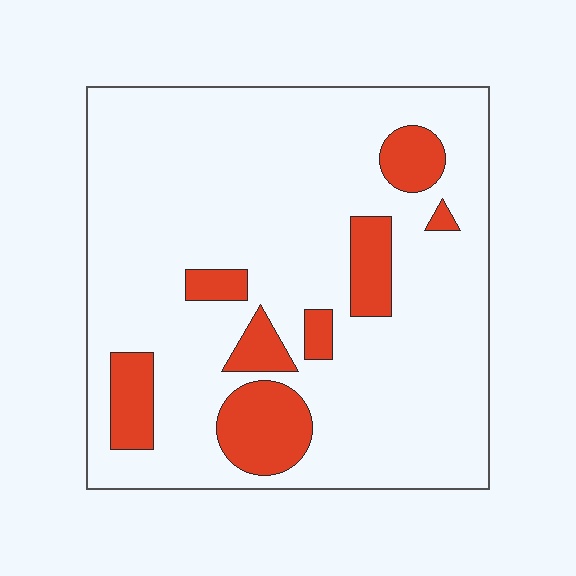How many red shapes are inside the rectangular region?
8.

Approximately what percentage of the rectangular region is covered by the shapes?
Approximately 15%.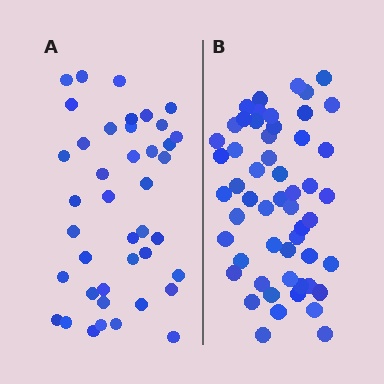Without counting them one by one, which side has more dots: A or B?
Region B (the right region) has more dots.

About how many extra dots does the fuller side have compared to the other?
Region B has approximately 15 more dots than region A.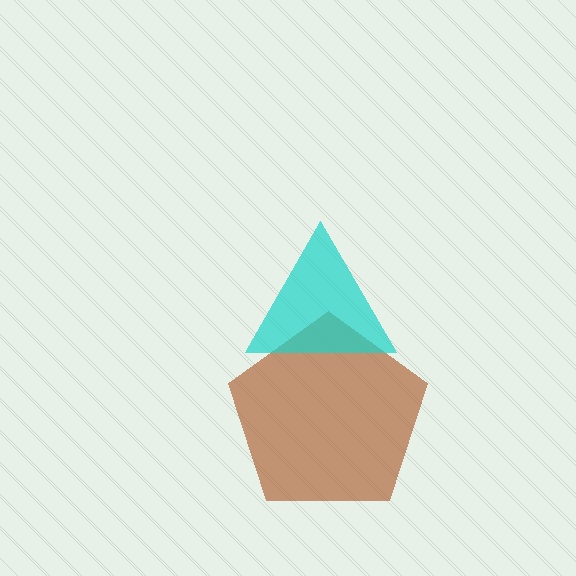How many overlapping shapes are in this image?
There are 2 overlapping shapes in the image.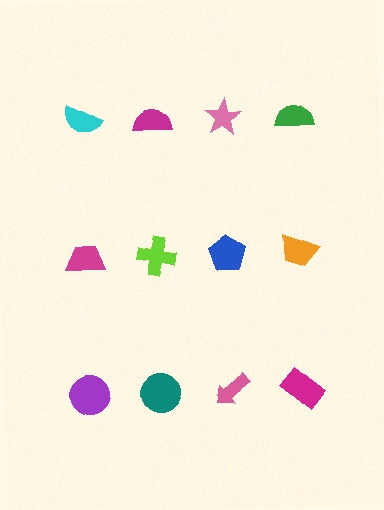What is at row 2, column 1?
A magenta trapezoid.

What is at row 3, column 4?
A magenta rectangle.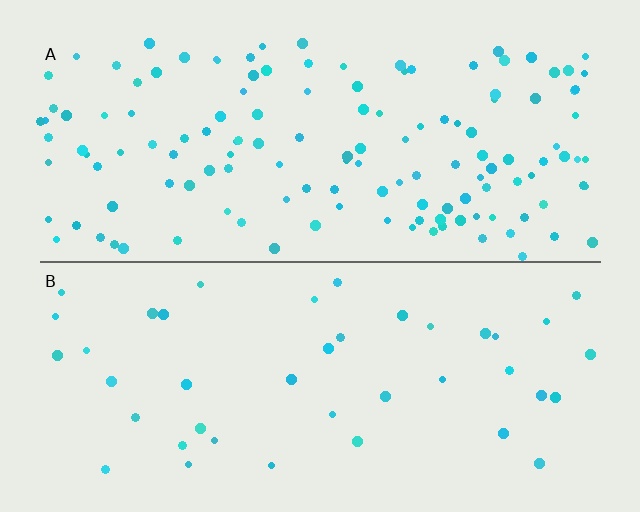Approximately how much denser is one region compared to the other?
Approximately 3.3× — region A over region B.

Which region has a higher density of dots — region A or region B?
A (the top).